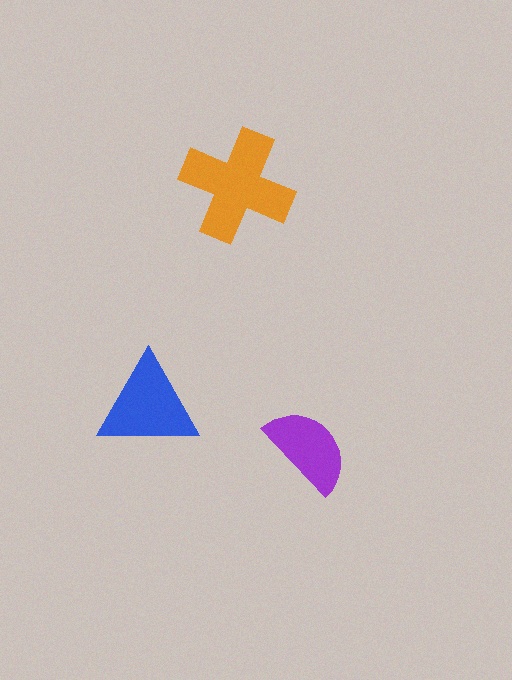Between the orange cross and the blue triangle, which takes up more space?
The orange cross.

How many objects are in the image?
There are 3 objects in the image.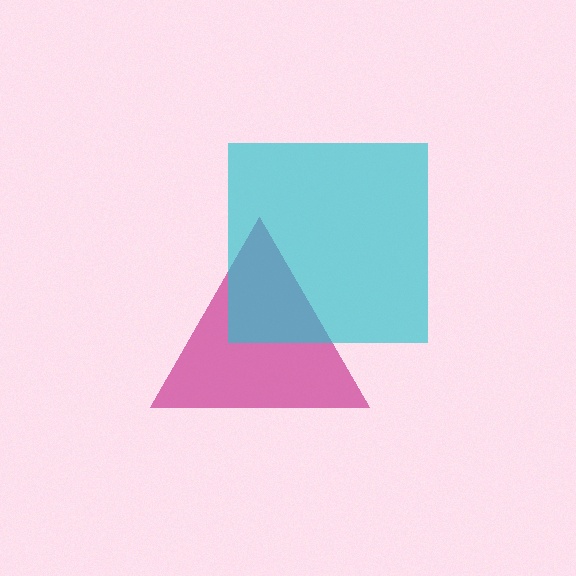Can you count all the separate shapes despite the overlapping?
Yes, there are 2 separate shapes.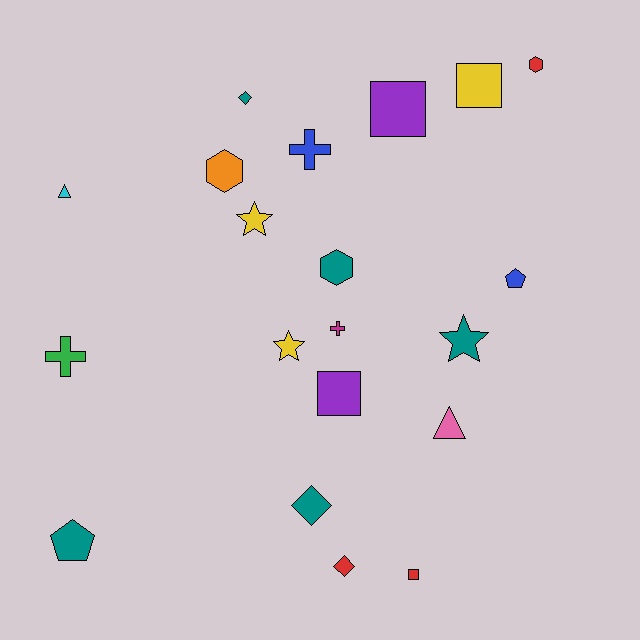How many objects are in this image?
There are 20 objects.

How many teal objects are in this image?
There are 5 teal objects.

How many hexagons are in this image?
There are 3 hexagons.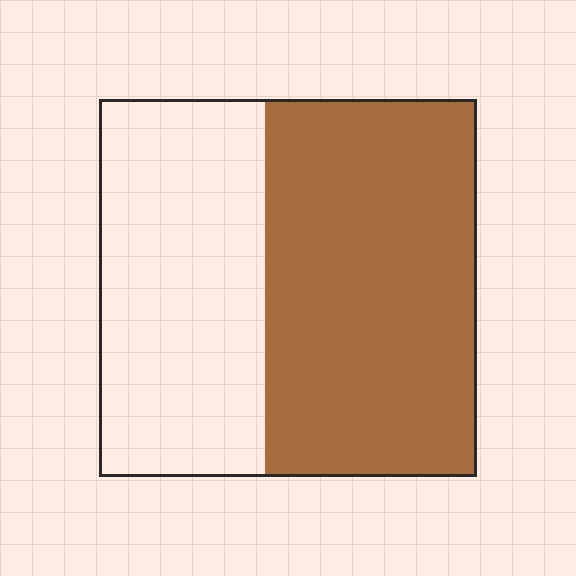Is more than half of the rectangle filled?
Yes.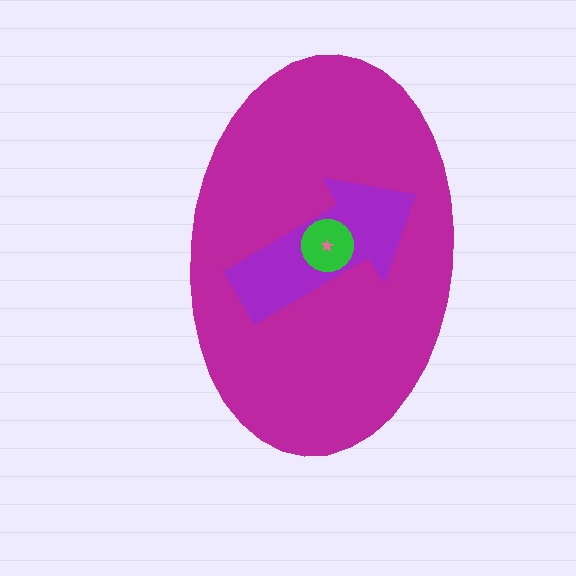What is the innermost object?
The pink star.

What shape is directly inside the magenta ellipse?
The purple arrow.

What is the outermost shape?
The magenta ellipse.